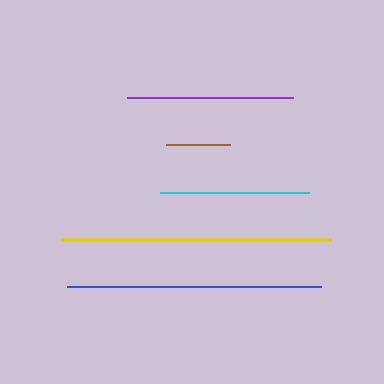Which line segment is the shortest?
The brown line is the shortest at approximately 64 pixels.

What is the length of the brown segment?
The brown segment is approximately 64 pixels long.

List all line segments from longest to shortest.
From longest to shortest: yellow, blue, purple, cyan, brown.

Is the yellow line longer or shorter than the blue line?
The yellow line is longer than the blue line.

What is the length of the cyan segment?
The cyan segment is approximately 148 pixels long.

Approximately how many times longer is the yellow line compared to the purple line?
The yellow line is approximately 1.6 times the length of the purple line.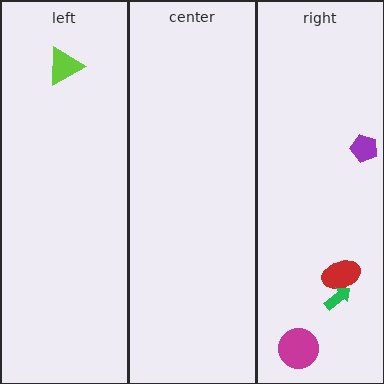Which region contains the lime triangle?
The left region.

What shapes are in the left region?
The lime triangle.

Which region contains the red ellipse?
The right region.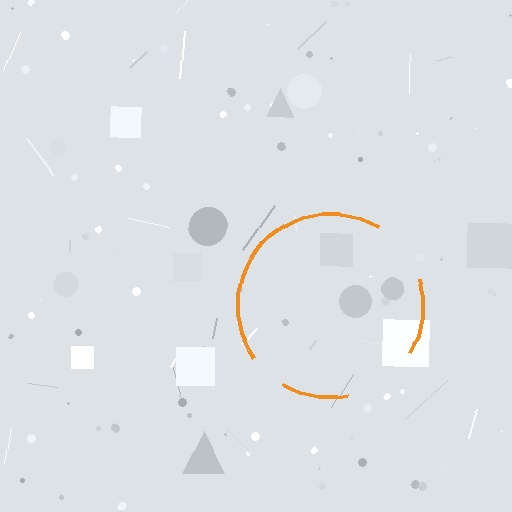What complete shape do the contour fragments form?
The contour fragments form a circle.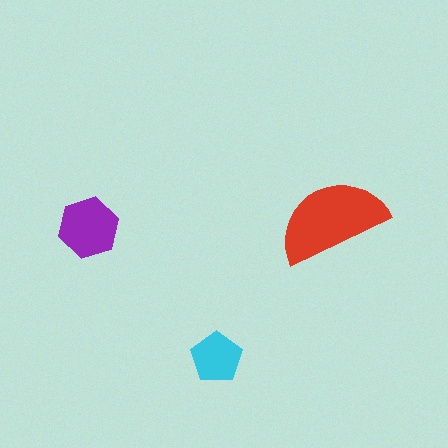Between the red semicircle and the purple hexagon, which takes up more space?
The red semicircle.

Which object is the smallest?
The cyan pentagon.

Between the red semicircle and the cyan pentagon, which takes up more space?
The red semicircle.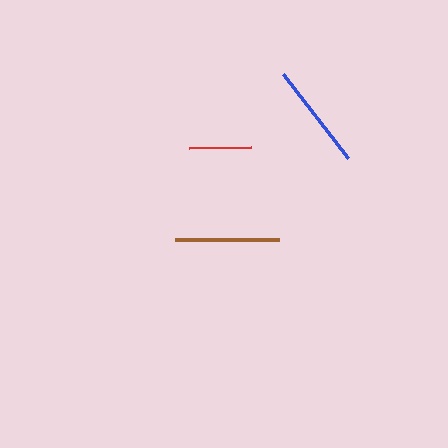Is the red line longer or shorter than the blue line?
The blue line is longer than the red line.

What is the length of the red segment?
The red segment is approximately 62 pixels long.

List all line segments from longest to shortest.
From longest to shortest: blue, brown, red.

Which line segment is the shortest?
The red line is the shortest at approximately 62 pixels.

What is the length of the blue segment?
The blue segment is approximately 107 pixels long.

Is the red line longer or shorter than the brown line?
The brown line is longer than the red line.